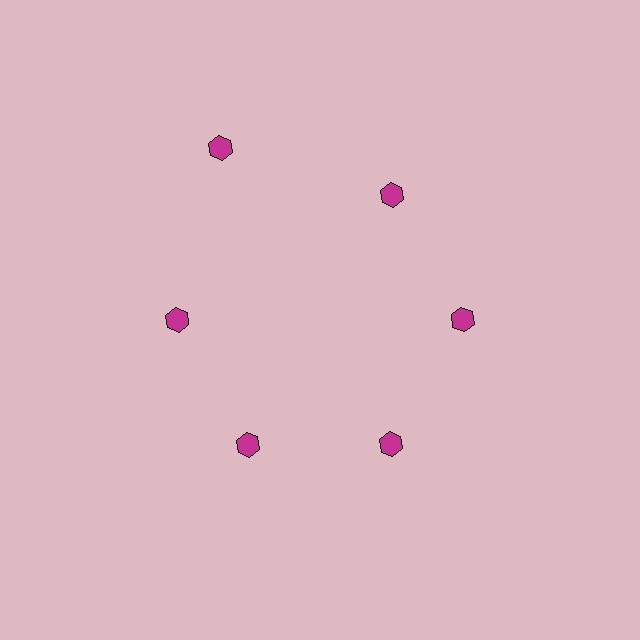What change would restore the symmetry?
The symmetry would be restored by moving it inward, back onto the ring so that all 6 hexagons sit at equal angles and equal distance from the center.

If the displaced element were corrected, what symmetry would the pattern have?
It would have 6-fold rotational symmetry — the pattern would map onto itself every 60 degrees.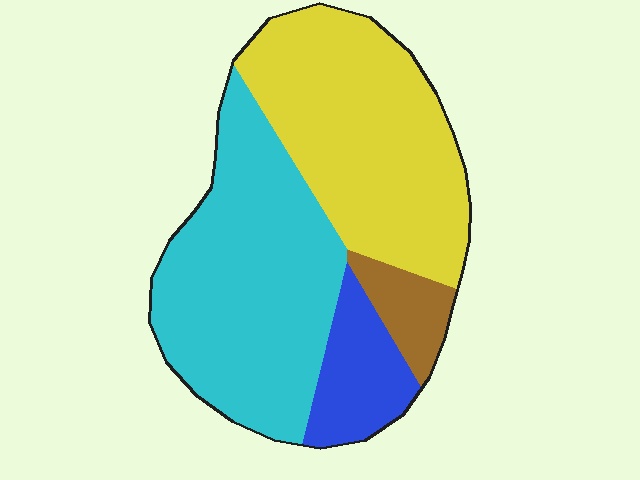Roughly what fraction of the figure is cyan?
Cyan takes up about two fifths (2/5) of the figure.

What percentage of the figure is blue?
Blue covers around 10% of the figure.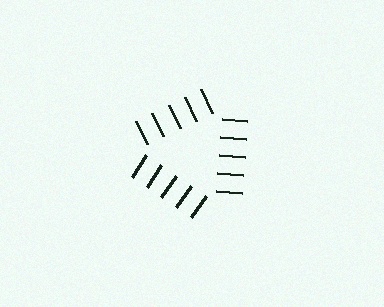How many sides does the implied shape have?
3 sides — the line-ends trace a triangle.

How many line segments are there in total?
15 — 5 along each of the 3 edges.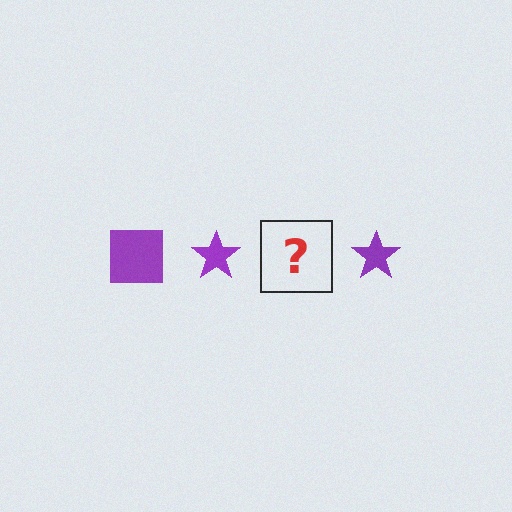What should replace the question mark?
The question mark should be replaced with a purple square.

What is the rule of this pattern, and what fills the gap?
The rule is that the pattern cycles through square, star shapes in purple. The gap should be filled with a purple square.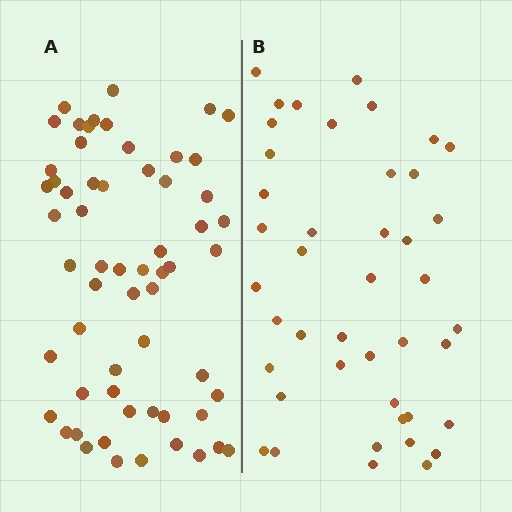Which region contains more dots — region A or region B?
Region A (the left region) has more dots.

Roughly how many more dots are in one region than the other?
Region A has approximately 15 more dots than region B.